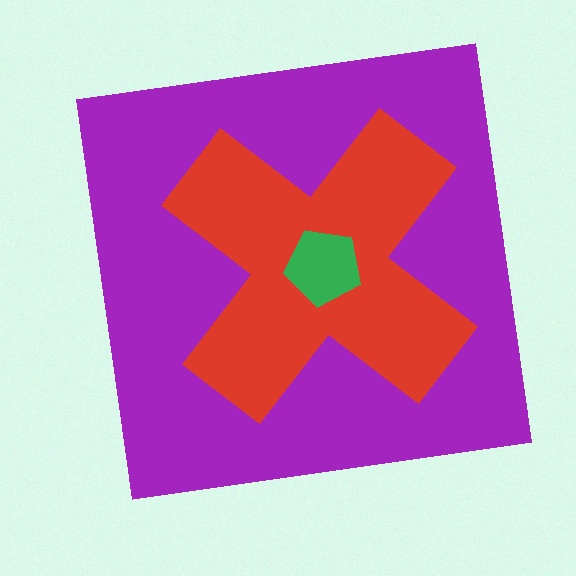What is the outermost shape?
The purple square.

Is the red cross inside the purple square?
Yes.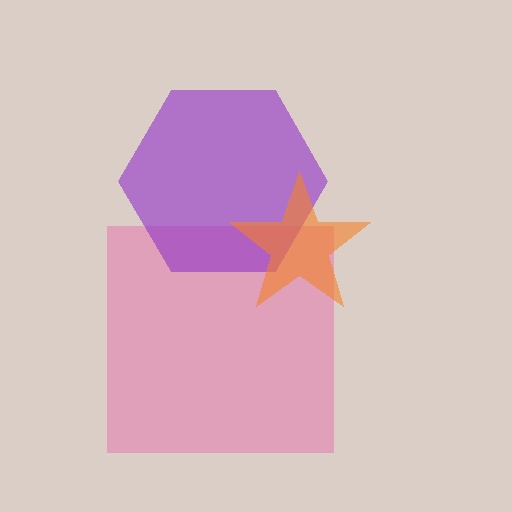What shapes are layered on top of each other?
The layered shapes are: a pink square, a purple hexagon, an orange star.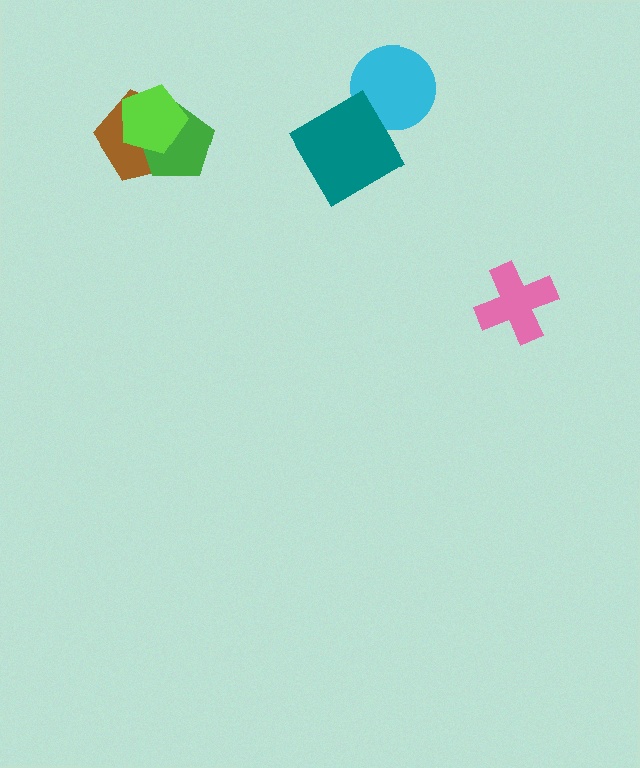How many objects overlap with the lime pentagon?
2 objects overlap with the lime pentagon.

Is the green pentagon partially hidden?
Yes, it is partially covered by another shape.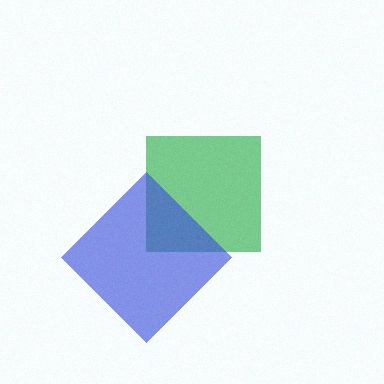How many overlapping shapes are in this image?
There are 2 overlapping shapes in the image.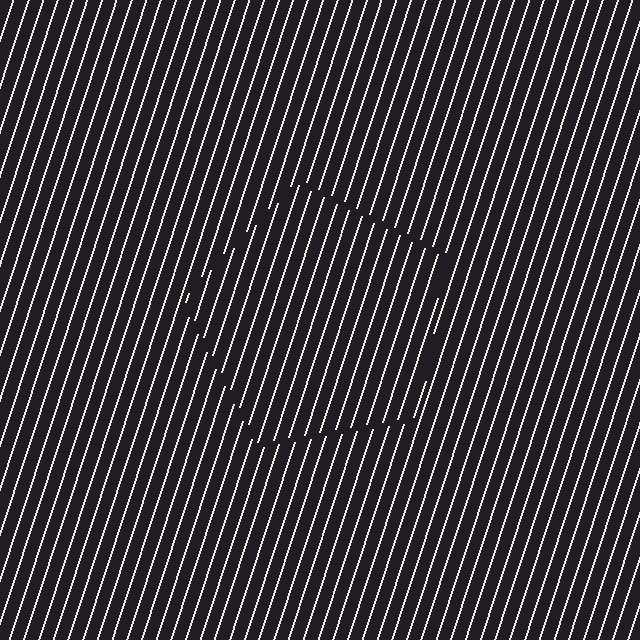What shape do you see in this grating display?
An illusory pentagon. The interior of the shape contains the same grating, shifted by half a period — the contour is defined by the phase discontinuity where line-ends from the inner and outer gratings abut.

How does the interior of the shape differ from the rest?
The interior of the shape contains the same grating, shifted by half a period — the contour is defined by the phase discontinuity where line-ends from the inner and outer gratings abut.